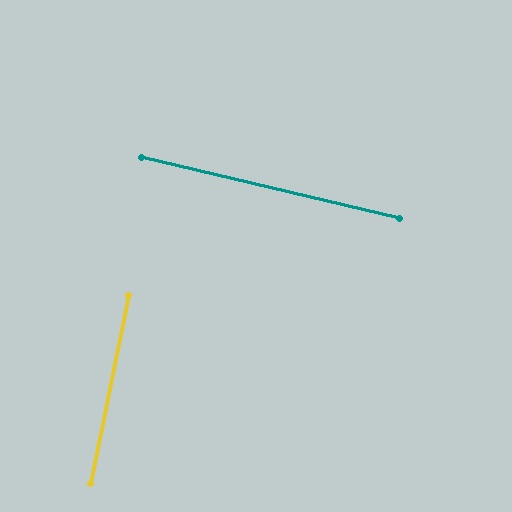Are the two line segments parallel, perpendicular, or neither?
Perpendicular — they meet at approximately 88°.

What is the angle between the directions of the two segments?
Approximately 88 degrees.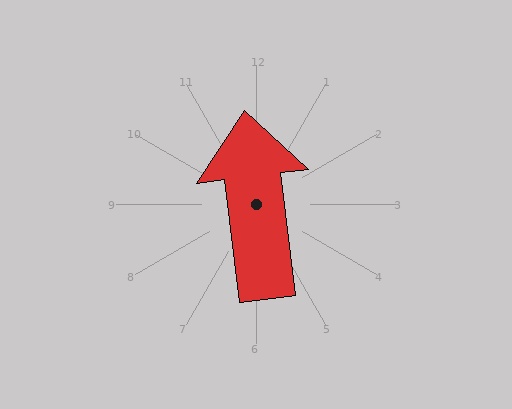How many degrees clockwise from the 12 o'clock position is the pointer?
Approximately 353 degrees.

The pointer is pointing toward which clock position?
Roughly 12 o'clock.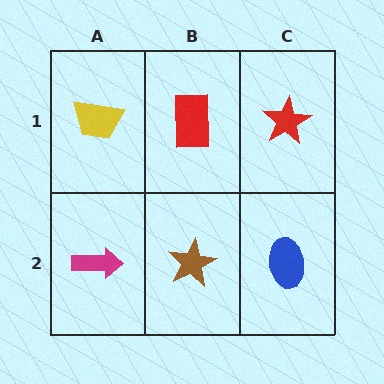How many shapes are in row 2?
3 shapes.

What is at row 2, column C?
A blue ellipse.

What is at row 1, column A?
A yellow trapezoid.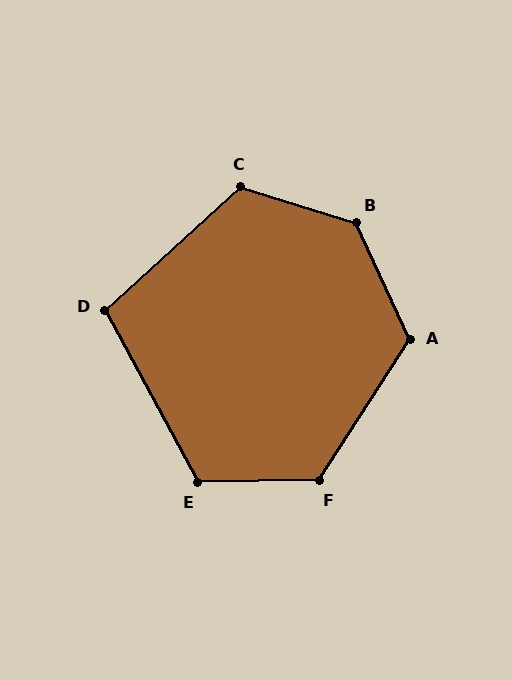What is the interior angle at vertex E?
Approximately 117 degrees (obtuse).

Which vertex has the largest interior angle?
B, at approximately 132 degrees.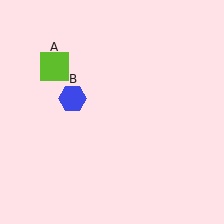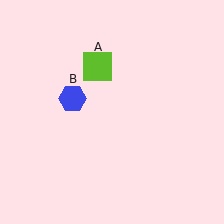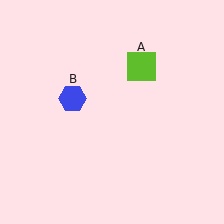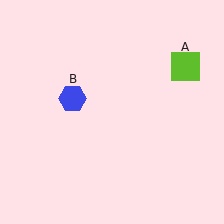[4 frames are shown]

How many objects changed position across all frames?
1 object changed position: lime square (object A).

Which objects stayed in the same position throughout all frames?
Blue hexagon (object B) remained stationary.